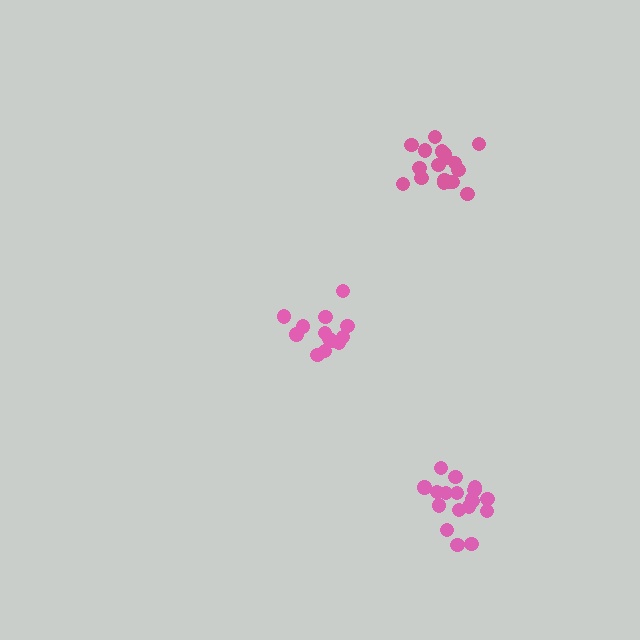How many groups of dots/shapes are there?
There are 3 groups.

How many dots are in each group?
Group 1: 13 dots, Group 2: 18 dots, Group 3: 19 dots (50 total).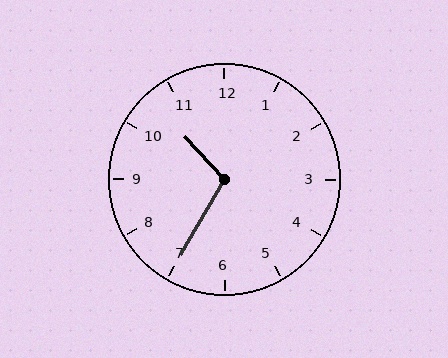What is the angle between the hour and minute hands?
Approximately 108 degrees.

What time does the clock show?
10:35.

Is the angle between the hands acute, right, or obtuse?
It is obtuse.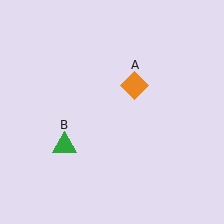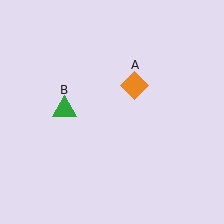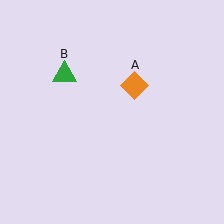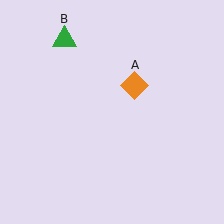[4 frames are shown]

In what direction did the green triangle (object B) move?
The green triangle (object B) moved up.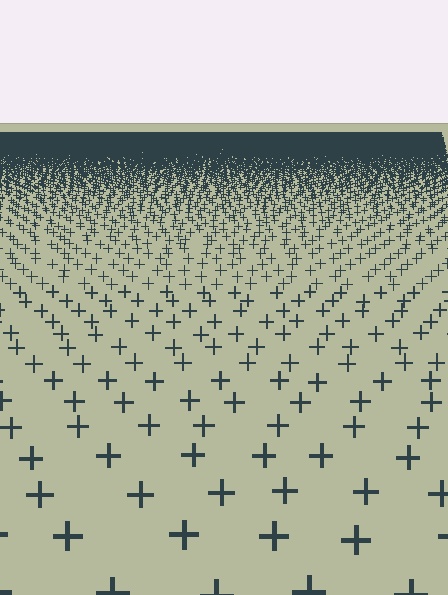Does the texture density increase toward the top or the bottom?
Density increases toward the top.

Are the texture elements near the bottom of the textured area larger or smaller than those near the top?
Larger. Near the bottom, elements are closer to the viewer and appear at a bigger on-screen size.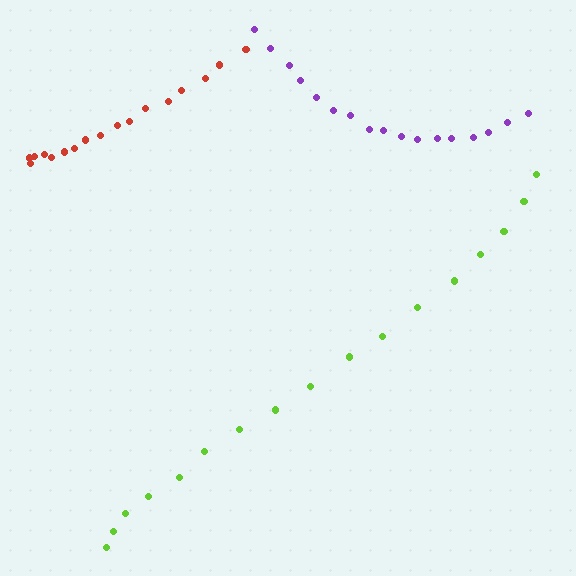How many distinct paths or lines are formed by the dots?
There are 3 distinct paths.